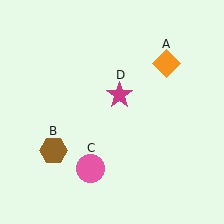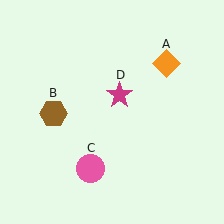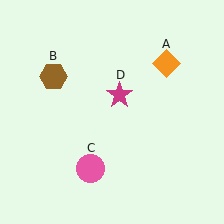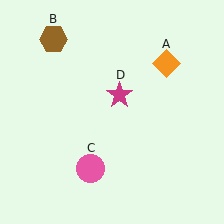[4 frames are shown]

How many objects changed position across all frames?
1 object changed position: brown hexagon (object B).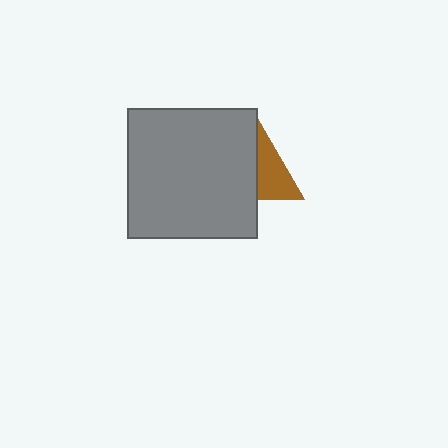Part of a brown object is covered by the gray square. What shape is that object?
It is a triangle.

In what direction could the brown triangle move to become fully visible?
The brown triangle could move right. That would shift it out from behind the gray square entirely.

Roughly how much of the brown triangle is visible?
A small part of it is visible (roughly 43%).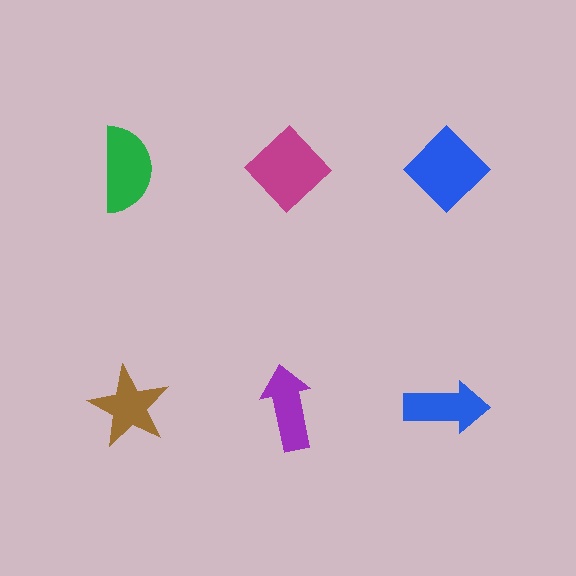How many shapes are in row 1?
3 shapes.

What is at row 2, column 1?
A brown star.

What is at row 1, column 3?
A blue diamond.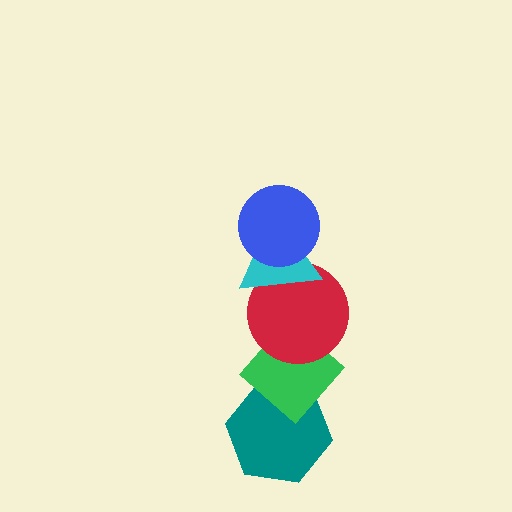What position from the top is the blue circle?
The blue circle is 1st from the top.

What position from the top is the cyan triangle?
The cyan triangle is 2nd from the top.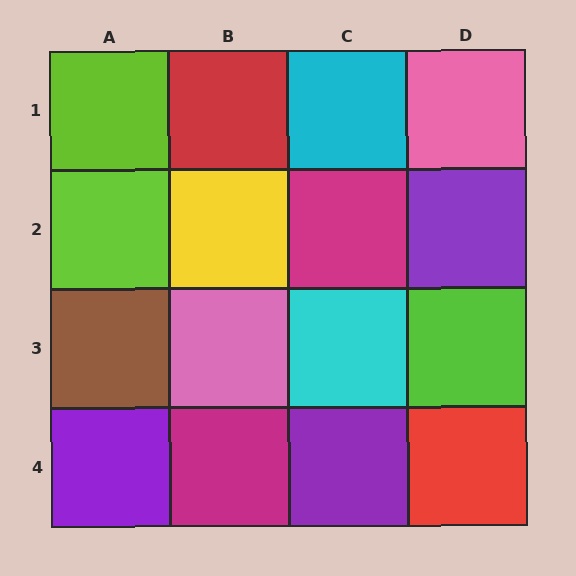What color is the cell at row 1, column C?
Cyan.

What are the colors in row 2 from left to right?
Lime, yellow, magenta, purple.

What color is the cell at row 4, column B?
Magenta.